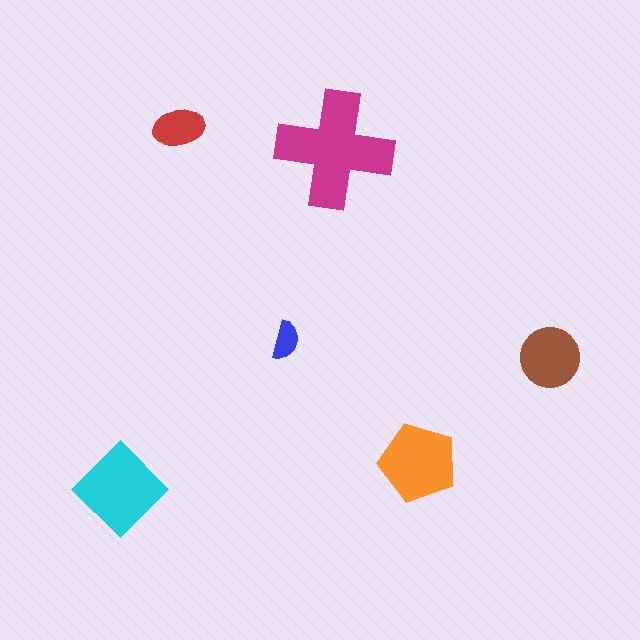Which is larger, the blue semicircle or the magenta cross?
The magenta cross.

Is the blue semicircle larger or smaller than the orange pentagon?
Smaller.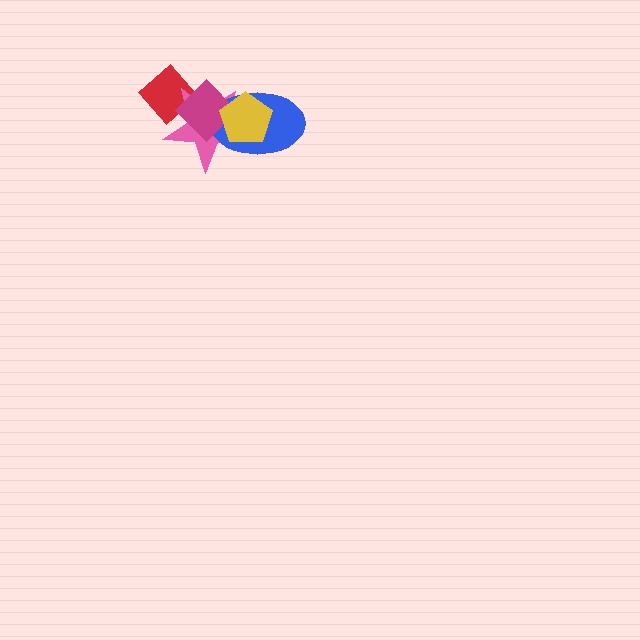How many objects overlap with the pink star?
4 objects overlap with the pink star.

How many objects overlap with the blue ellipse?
3 objects overlap with the blue ellipse.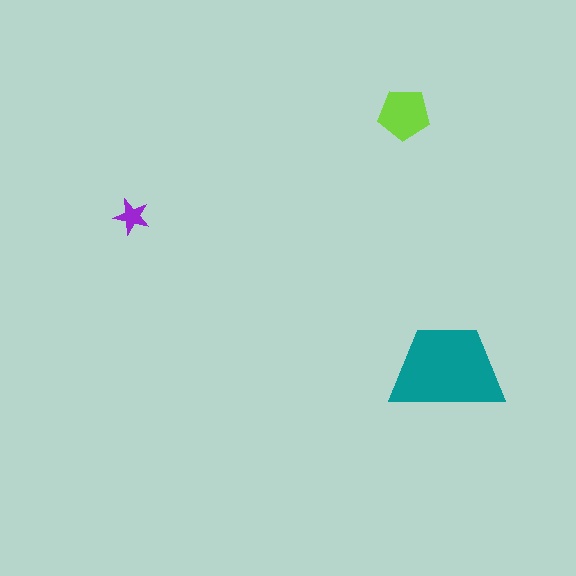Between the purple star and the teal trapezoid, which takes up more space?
The teal trapezoid.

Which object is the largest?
The teal trapezoid.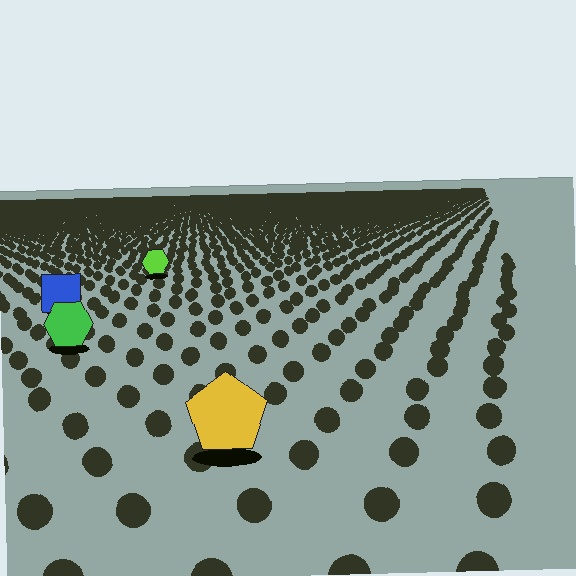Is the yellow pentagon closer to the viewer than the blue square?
Yes. The yellow pentagon is closer — you can tell from the texture gradient: the ground texture is coarser near it.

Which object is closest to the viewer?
The yellow pentagon is closest. The texture marks near it are larger and more spread out.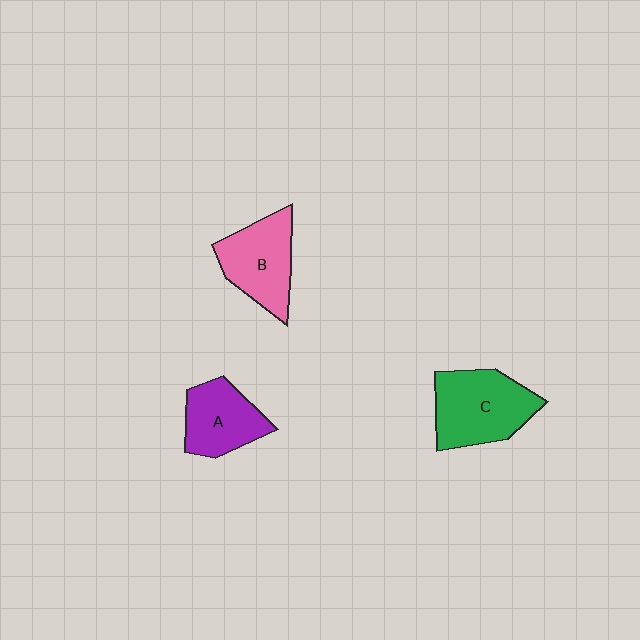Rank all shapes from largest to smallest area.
From largest to smallest: C (green), B (pink), A (purple).